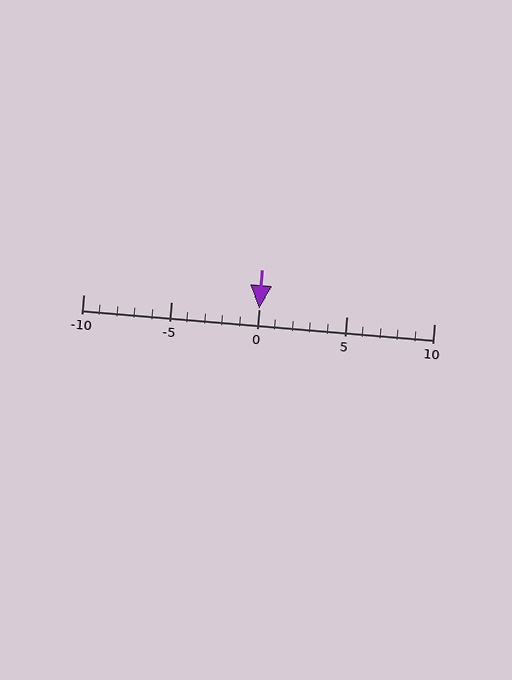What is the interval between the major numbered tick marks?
The major tick marks are spaced 5 units apart.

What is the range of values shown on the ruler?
The ruler shows values from -10 to 10.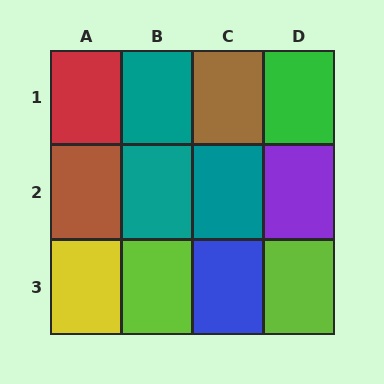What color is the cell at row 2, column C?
Teal.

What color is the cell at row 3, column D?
Lime.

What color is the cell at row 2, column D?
Purple.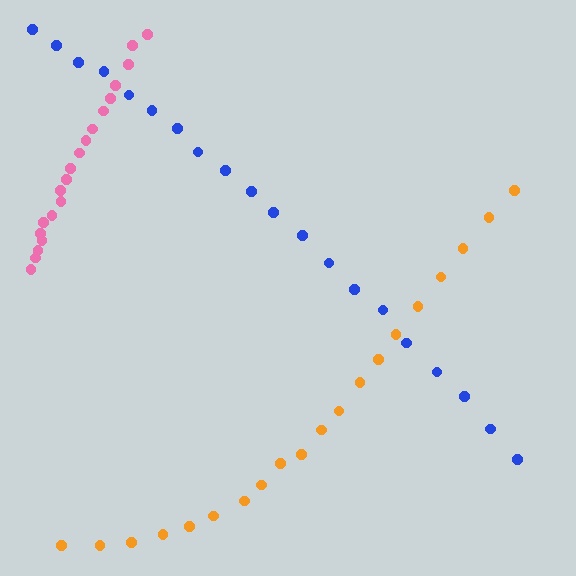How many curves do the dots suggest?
There are 3 distinct paths.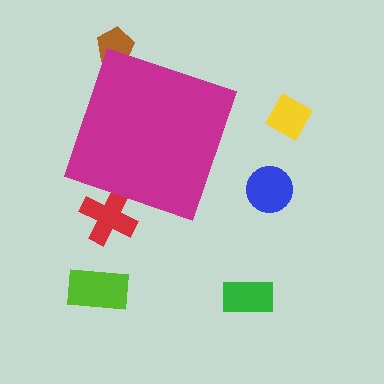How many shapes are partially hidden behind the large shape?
2 shapes are partially hidden.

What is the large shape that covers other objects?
A magenta diamond.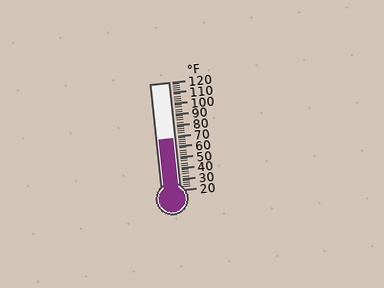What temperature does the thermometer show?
The thermometer shows approximately 68°F.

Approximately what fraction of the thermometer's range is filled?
The thermometer is filled to approximately 50% of its range.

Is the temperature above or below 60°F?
The temperature is above 60°F.